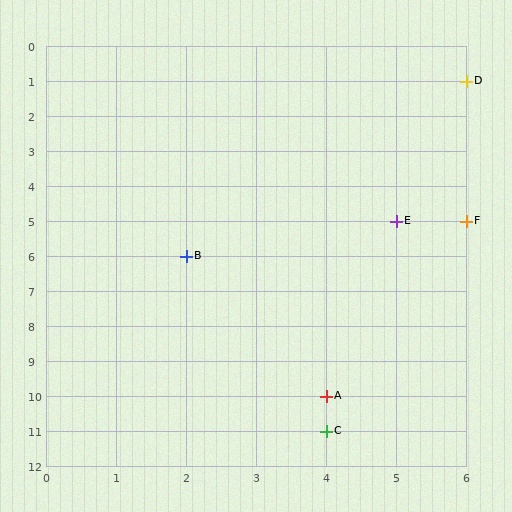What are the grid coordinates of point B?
Point B is at grid coordinates (2, 6).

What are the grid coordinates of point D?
Point D is at grid coordinates (6, 1).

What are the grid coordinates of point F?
Point F is at grid coordinates (6, 5).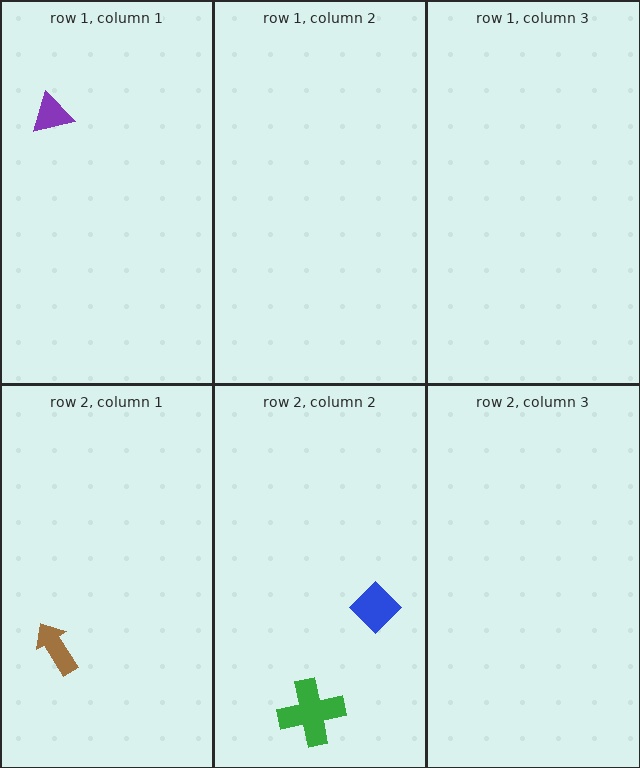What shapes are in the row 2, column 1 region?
The brown arrow.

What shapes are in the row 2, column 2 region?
The blue diamond, the green cross.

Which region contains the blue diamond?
The row 2, column 2 region.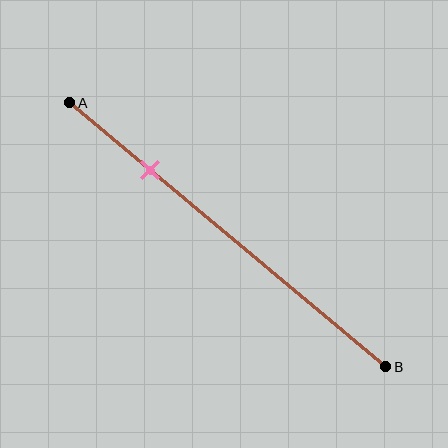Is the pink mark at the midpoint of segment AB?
No, the mark is at about 25% from A, not at the 50% midpoint.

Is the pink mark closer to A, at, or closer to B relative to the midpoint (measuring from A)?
The pink mark is closer to point A than the midpoint of segment AB.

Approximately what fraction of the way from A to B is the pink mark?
The pink mark is approximately 25% of the way from A to B.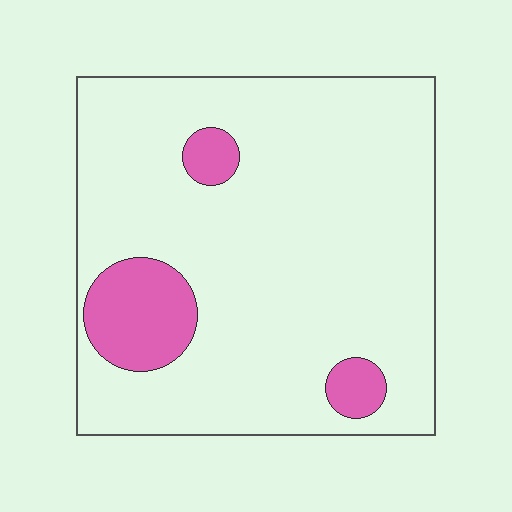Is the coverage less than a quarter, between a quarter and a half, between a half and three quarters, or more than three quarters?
Less than a quarter.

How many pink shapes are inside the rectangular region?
3.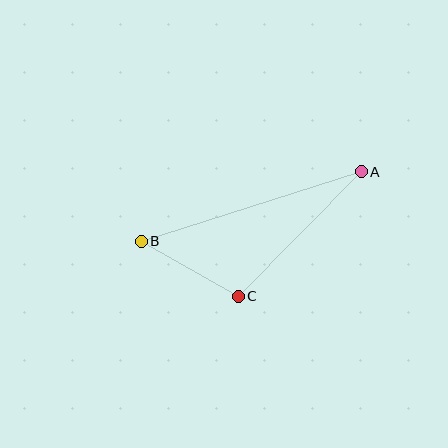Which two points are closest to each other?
Points B and C are closest to each other.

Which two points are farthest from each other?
Points A and B are farthest from each other.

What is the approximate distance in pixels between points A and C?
The distance between A and C is approximately 175 pixels.